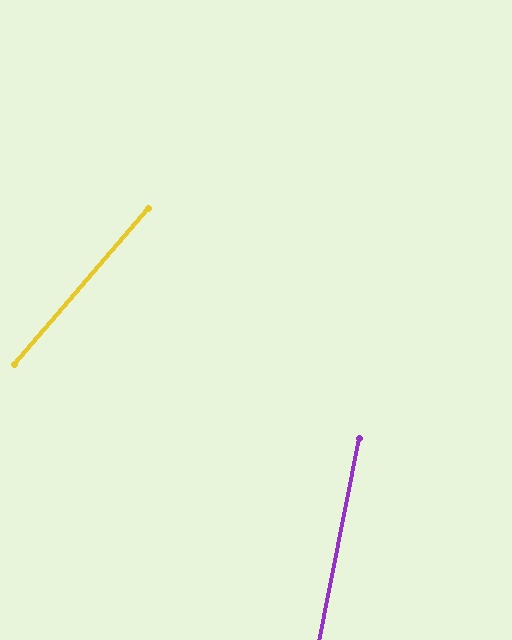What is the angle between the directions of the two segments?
Approximately 30 degrees.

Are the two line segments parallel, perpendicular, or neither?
Neither parallel nor perpendicular — they differ by about 30°.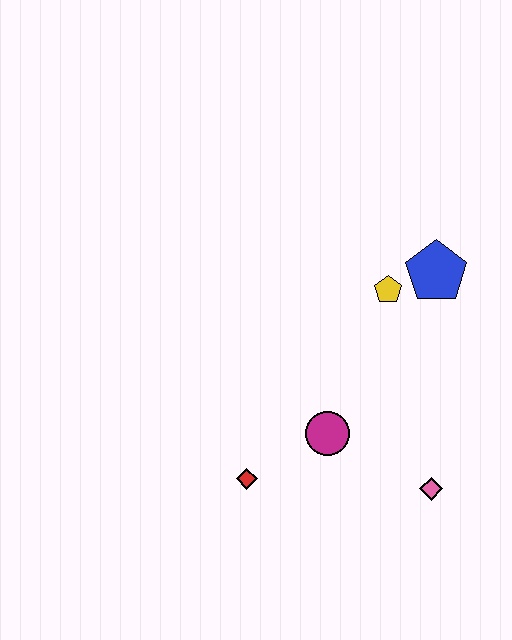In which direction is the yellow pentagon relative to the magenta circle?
The yellow pentagon is above the magenta circle.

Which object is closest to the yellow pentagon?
The blue pentagon is closest to the yellow pentagon.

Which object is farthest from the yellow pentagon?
The red diamond is farthest from the yellow pentagon.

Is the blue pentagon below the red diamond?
No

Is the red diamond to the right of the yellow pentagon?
No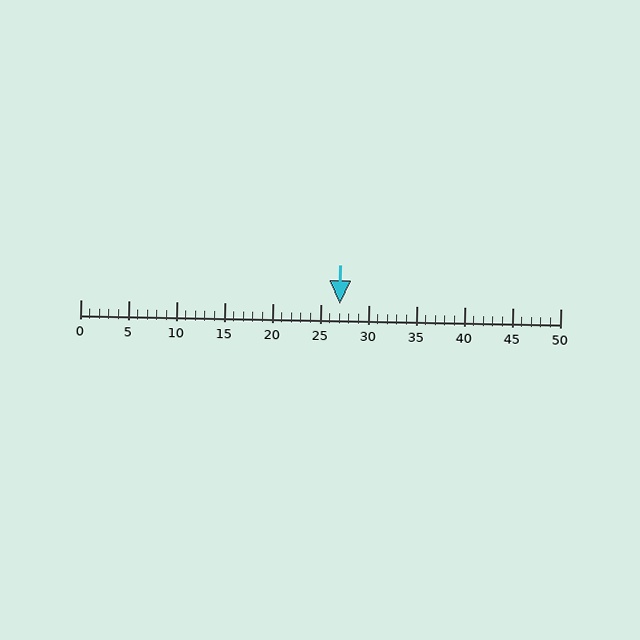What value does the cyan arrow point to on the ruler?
The cyan arrow points to approximately 27.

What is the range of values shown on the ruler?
The ruler shows values from 0 to 50.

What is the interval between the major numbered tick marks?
The major tick marks are spaced 5 units apart.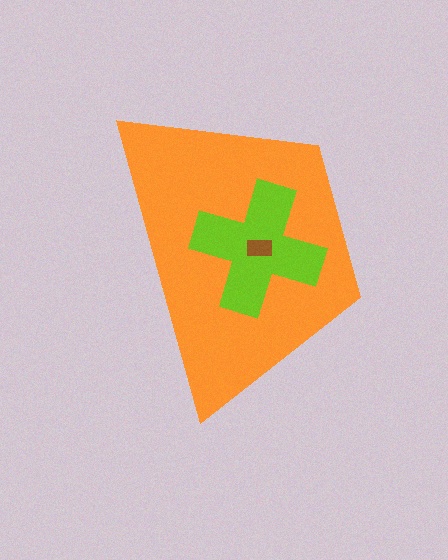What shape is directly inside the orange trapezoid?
The lime cross.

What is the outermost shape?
The orange trapezoid.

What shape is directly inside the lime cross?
The brown rectangle.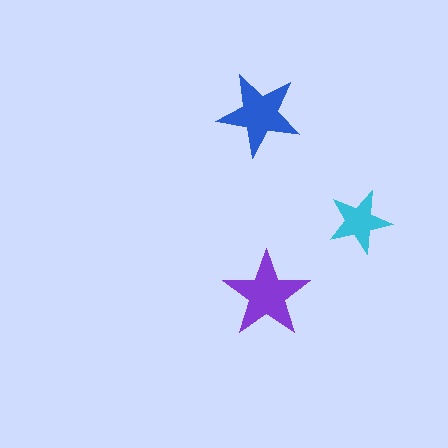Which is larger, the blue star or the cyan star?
The blue one.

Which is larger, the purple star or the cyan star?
The purple one.